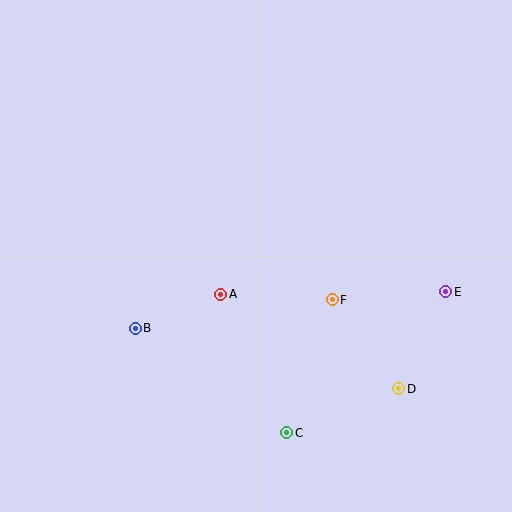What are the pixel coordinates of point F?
Point F is at (332, 300).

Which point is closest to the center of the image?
Point A at (221, 294) is closest to the center.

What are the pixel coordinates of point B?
Point B is at (135, 328).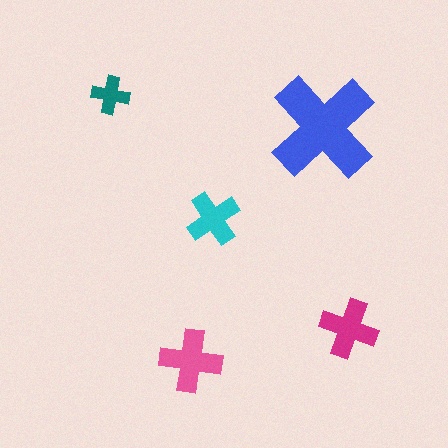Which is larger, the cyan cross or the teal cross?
The cyan one.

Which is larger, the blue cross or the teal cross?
The blue one.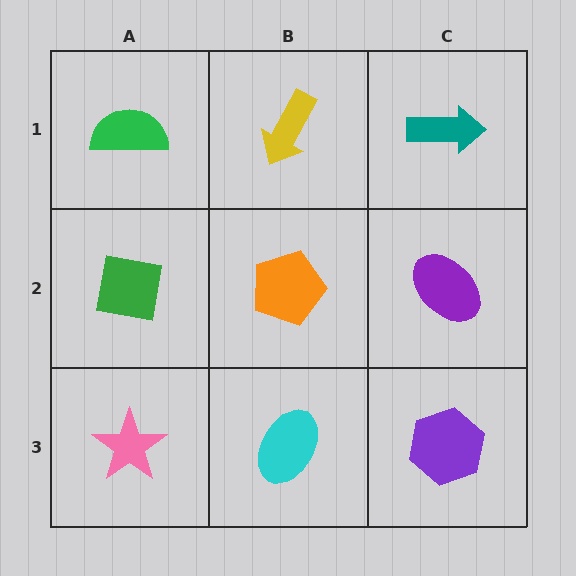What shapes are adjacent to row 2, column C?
A teal arrow (row 1, column C), a purple hexagon (row 3, column C), an orange pentagon (row 2, column B).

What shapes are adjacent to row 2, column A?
A green semicircle (row 1, column A), a pink star (row 3, column A), an orange pentagon (row 2, column B).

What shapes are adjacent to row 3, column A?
A green square (row 2, column A), a cyan ellipse (row 3, column B).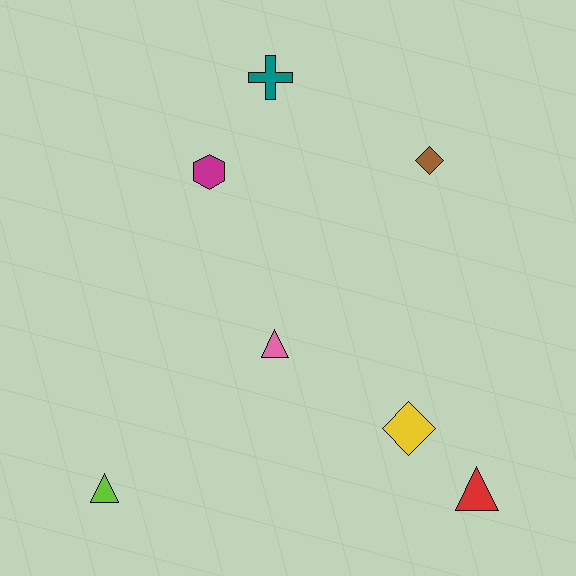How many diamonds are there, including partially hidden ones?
There are 2 diamonds.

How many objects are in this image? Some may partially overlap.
There are 7 objects.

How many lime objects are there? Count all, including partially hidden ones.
There is 1 lime object.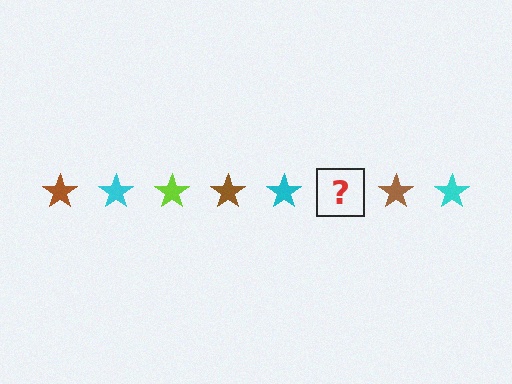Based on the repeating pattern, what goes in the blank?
The blank should be a lime star.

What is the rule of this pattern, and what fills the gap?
The rule is that the pattern cycles through brown, cyan, lime stars. The gap should be filled with a lime star.